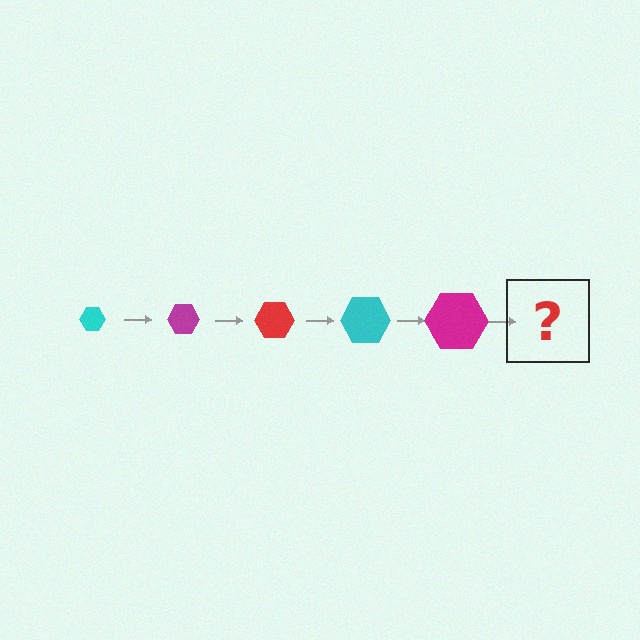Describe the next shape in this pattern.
It should be a red hexagon, larger than the previous one.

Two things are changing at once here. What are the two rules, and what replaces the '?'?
The two rules are that the hexagon grows larger each step and the color cycles through cyan, magenta, and red. The '?' should be a red hexagon, larger than the previous one.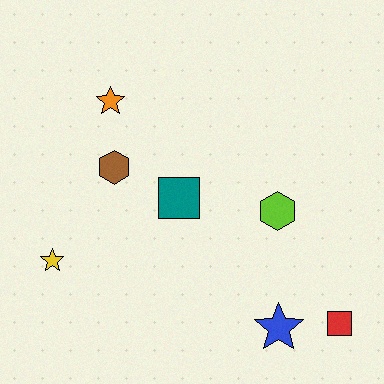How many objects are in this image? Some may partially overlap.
There are 7 objects.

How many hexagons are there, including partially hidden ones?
There are 2 hexagons.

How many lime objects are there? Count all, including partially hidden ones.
There is 1 lime object.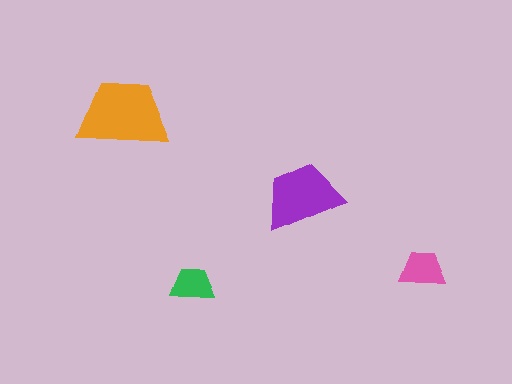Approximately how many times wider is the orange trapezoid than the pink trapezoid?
About 2 times wider.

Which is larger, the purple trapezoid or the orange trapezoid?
The orange one.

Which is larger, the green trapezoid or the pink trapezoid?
The pink one.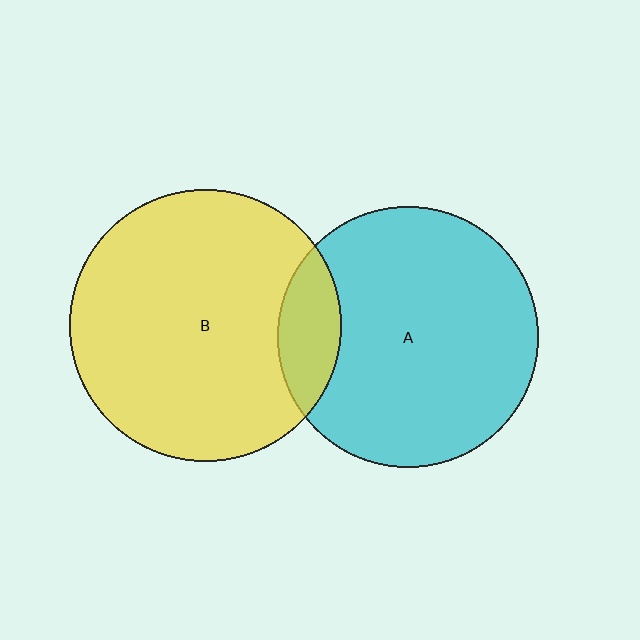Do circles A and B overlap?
Yes.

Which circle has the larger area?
Circle B (yellow).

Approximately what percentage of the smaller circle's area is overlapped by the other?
Approximately 15%.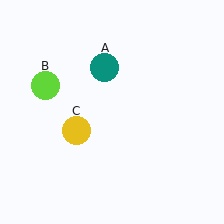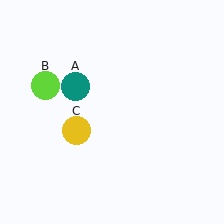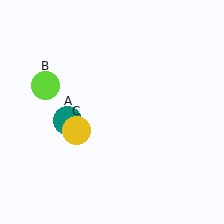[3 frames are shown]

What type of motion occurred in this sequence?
The teal circle (object A) rotated counterclockwise around the center of the scene.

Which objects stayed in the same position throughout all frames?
Lime circle (object B) and yellow circle (object C) remained stationary.